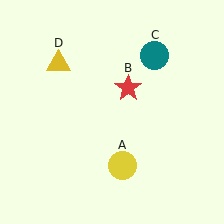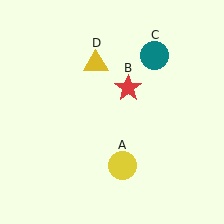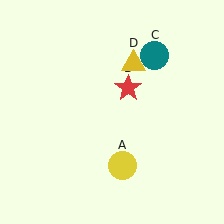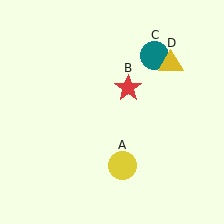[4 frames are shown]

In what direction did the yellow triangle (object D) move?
The yellow triangle (object D) moved right.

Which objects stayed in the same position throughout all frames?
Yellow circle (object A) and red star (object B) and teal circle (object C) remained stationary.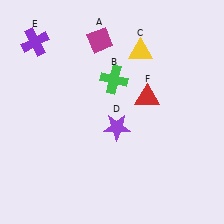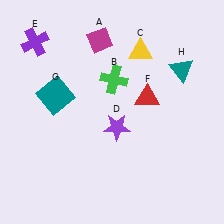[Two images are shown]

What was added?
A teal square (G), a teal triangle (H) were added in Image 2.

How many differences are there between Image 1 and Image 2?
There are 2 differences between the two images.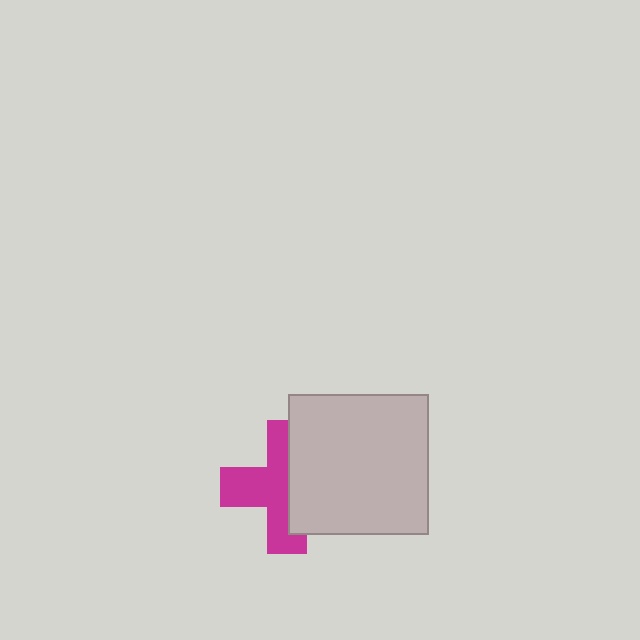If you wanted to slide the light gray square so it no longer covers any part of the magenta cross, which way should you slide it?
Slide it right — that is the most direct way to separate the two shapes.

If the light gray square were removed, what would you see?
You would see the complete magenta cross.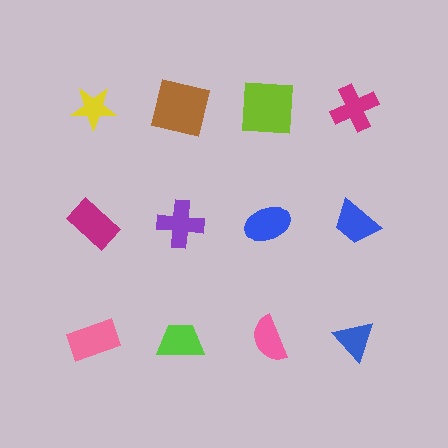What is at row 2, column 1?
A magenta rectangle.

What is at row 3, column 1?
A pink rectangle.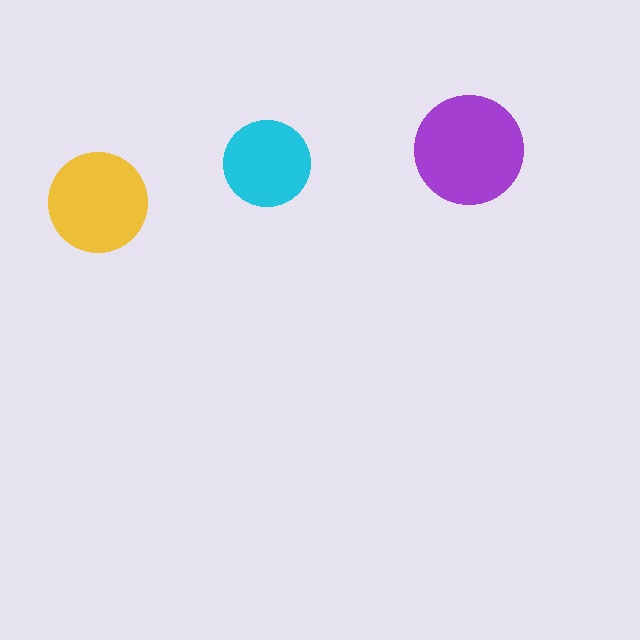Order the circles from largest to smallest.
the purple one, the yellow one, the cyan one.